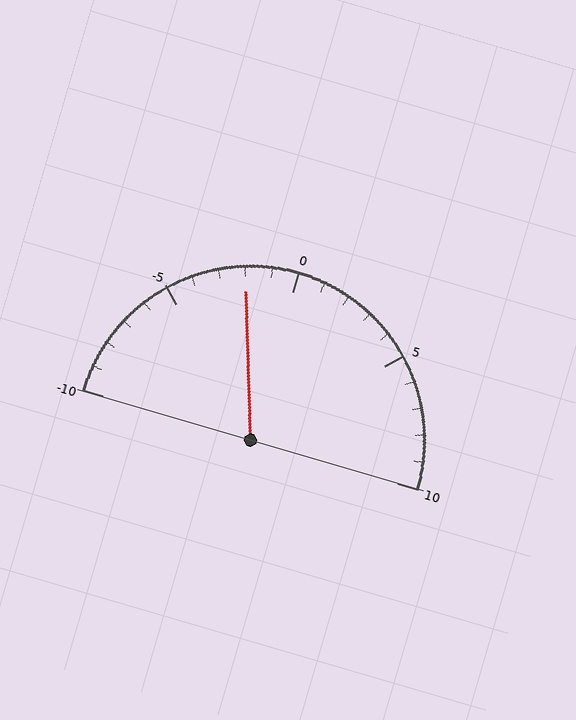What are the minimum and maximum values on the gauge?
The gauge ranges from -10 to 10.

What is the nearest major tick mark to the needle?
The nearest major tick mark is 0.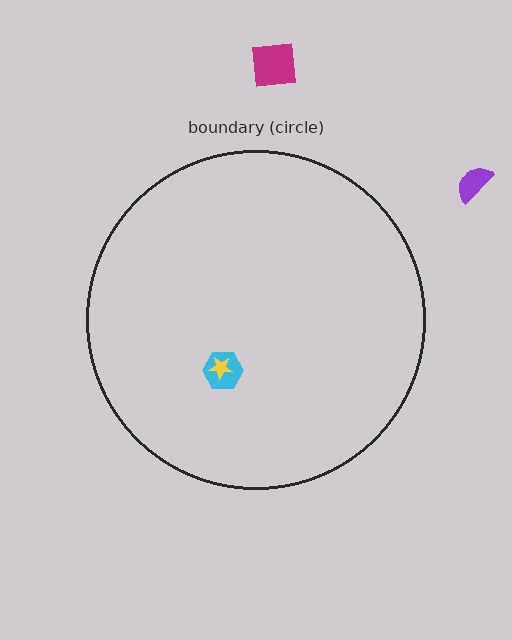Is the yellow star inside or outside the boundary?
Inside.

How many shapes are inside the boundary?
2 inside, 2 outside.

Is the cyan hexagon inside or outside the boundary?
Inside.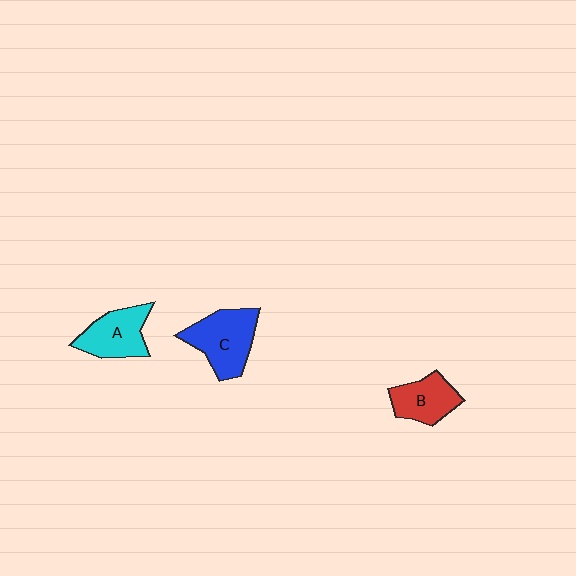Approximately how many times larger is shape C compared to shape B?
Approximately 1.4 times.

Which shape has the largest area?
Shape C (blue).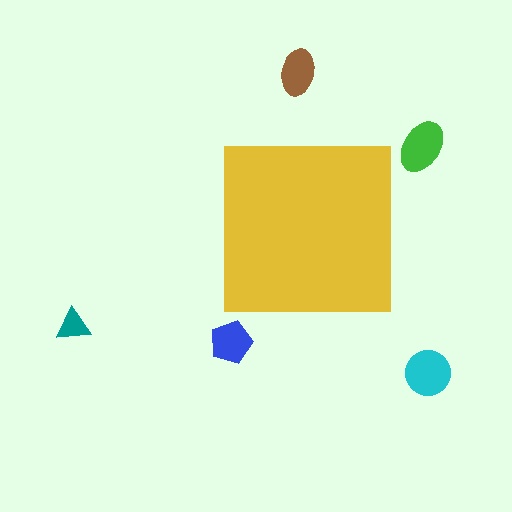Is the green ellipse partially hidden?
No, the green ellipse is fully visible.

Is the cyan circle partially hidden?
No, the cyan circle is fully visible.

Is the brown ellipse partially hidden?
No, the brown ellipse is fully visible.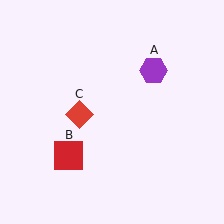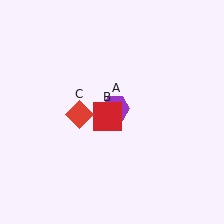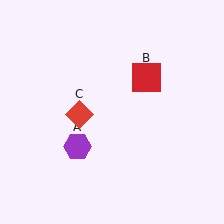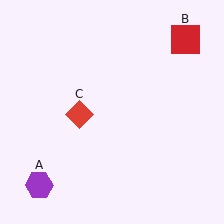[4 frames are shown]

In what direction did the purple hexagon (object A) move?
The purple hexagon (object A) moved down and to the left.